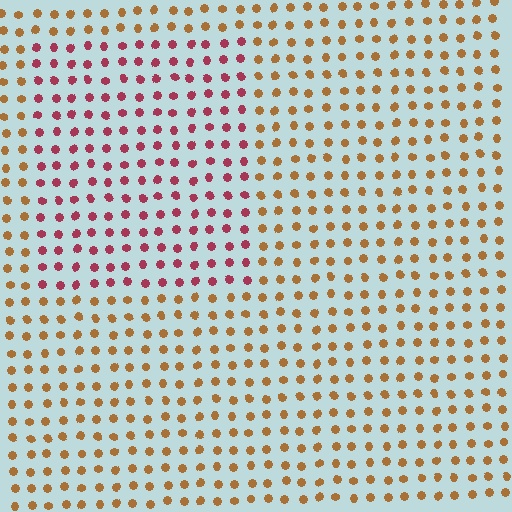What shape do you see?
I see a rectangle.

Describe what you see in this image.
The image is filled with small brown elements in a uniform arrangement. A rectangle-shaped region is visible where the elements are tinted to a slightly different hue, forming a subtle color boundary.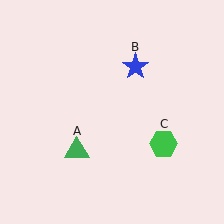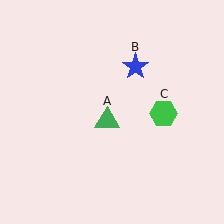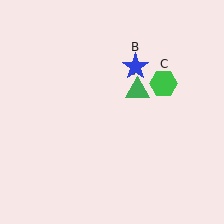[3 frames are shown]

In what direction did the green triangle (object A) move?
The green triangle (object A) moved up and to the right.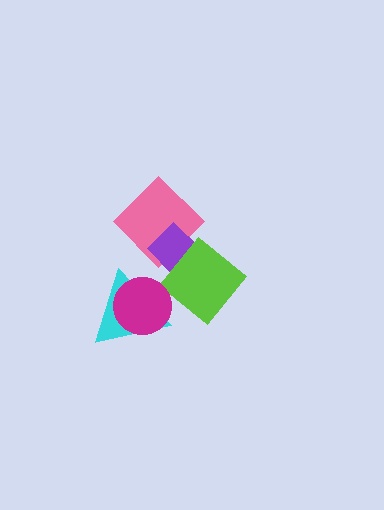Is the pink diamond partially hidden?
Yes, it is partially covered by another shape.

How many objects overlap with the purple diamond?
2 objects overlap with the purple diamond.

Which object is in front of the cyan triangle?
The magenta circle is in front of the cyan triangle.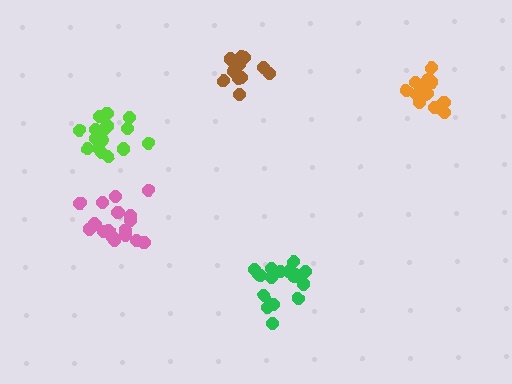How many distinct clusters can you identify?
There are 5 distinct clusters.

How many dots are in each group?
Group 1: 17 dots, Group 2: 18 dots, Group 3: 17 dots, Group 4: 13 dots, Group 5: 12 dots (77 total).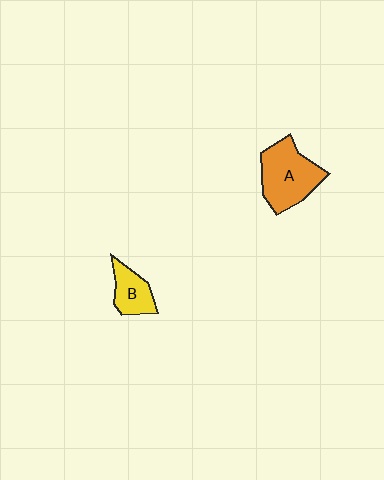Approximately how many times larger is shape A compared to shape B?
Approximately 1.9 times.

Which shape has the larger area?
Shape A (orange).